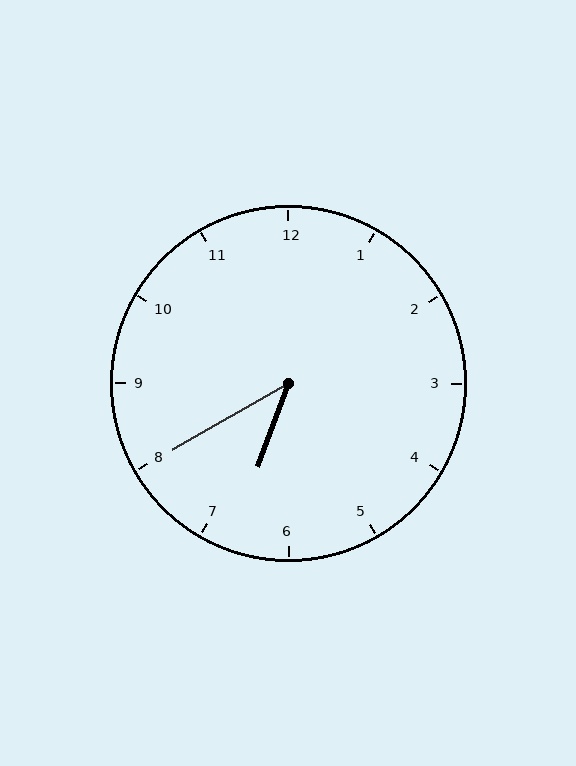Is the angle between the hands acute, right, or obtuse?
It is acute.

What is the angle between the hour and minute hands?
Approximately 40 degrees.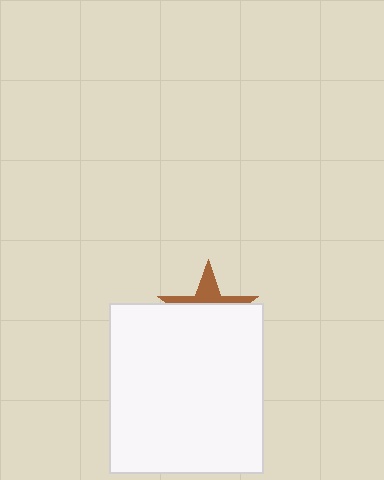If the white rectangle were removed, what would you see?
You would see the complete brown star.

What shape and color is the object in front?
The object in front is a white rectangle.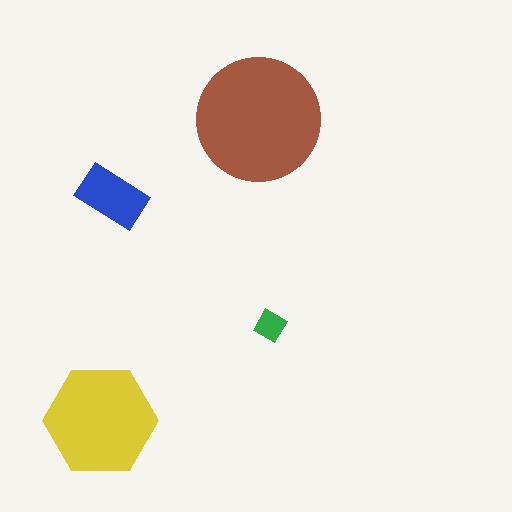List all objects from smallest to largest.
The green diamond, the blue rectangle, the yellow hexagon, the brown circle.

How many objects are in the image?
There are 4 objects in the image.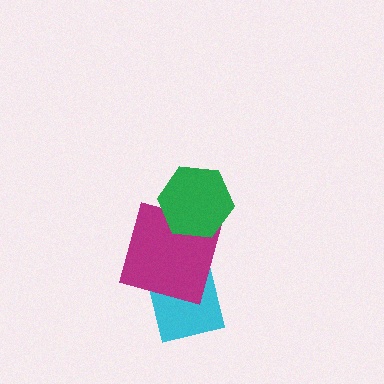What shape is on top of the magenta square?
The green hexagon is on top of the magenta square.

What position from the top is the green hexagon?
The green hexagon is 1st from the top.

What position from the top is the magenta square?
The magenta square is 2nd from the top.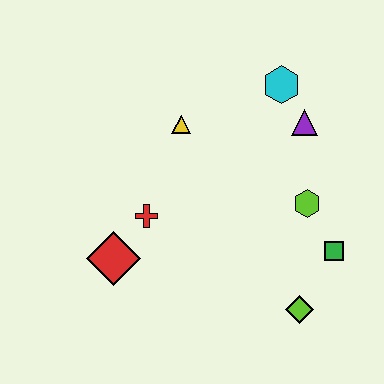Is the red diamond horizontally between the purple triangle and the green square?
No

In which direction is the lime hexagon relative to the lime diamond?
The lime hexagon is above the lime diamond.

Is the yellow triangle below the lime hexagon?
No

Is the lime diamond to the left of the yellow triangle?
No